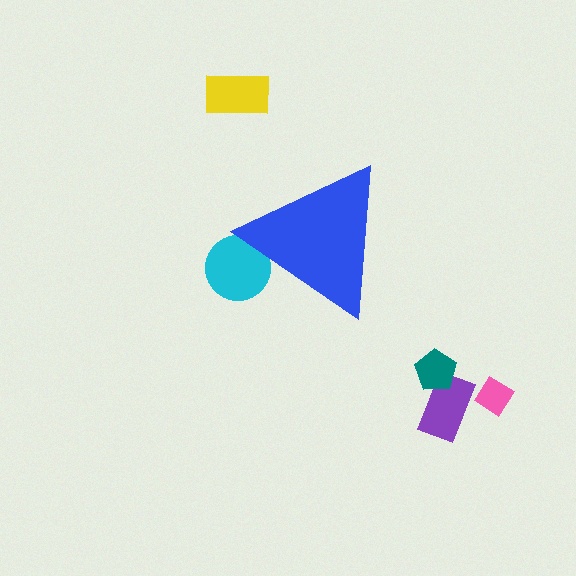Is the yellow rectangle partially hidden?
No, the yellow rectangle is fully visible.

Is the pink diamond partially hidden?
No, the pink diamond is fully visible.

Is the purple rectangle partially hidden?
No, the purple rectangle is fully visible.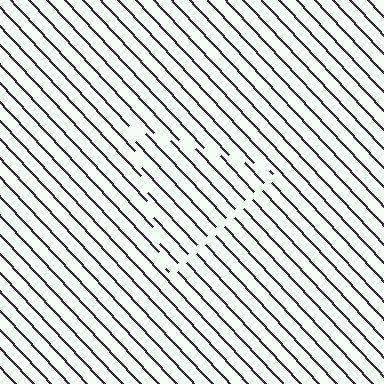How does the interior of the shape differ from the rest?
The interior of the shape contains the same grating, shifted by half a period — the contour is defined by the phase discontinuity where line-ends from the inner and outer gratings abut.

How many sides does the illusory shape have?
3 sides — the line-ends trace a triangle.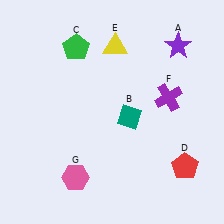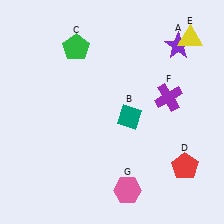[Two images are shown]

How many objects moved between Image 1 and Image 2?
2 objects moved between the two images.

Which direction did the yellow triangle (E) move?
The yellow triangle (E) moved right.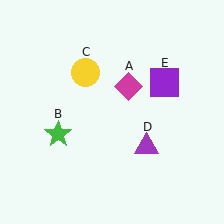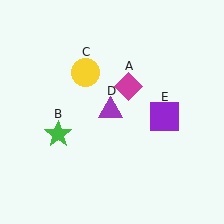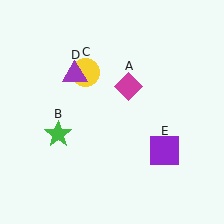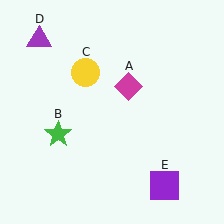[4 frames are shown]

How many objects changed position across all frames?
2 objects changed position: purple triangle (object D), purple square (object E).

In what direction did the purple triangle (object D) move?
The purple triangle (object D) moved up and to the left.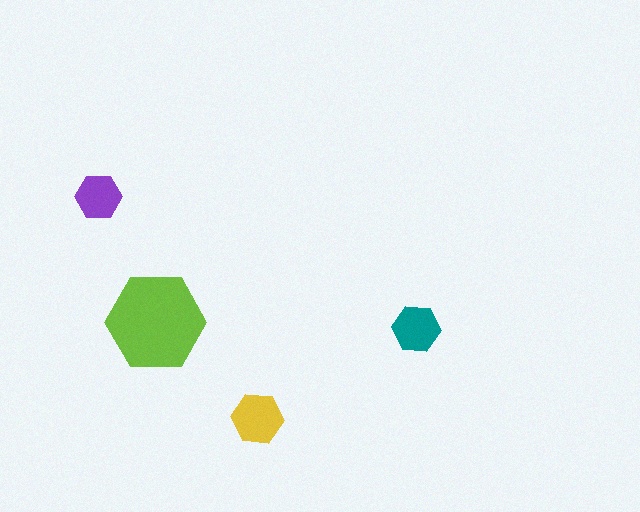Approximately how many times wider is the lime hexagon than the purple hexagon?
About 2 times wider.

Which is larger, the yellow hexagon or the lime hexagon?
The lime one.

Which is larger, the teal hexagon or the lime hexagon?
The lime one.